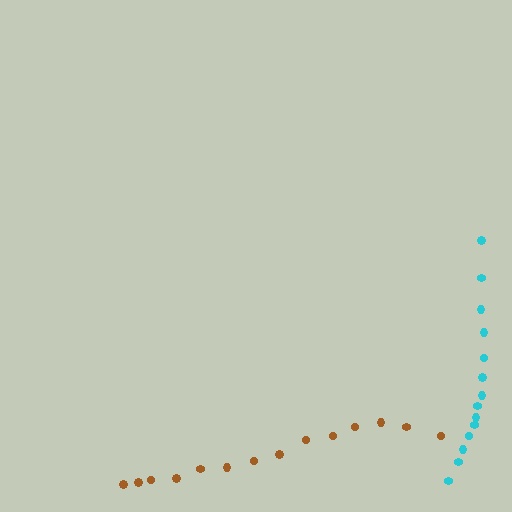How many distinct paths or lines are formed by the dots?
There are 2 distinct paths.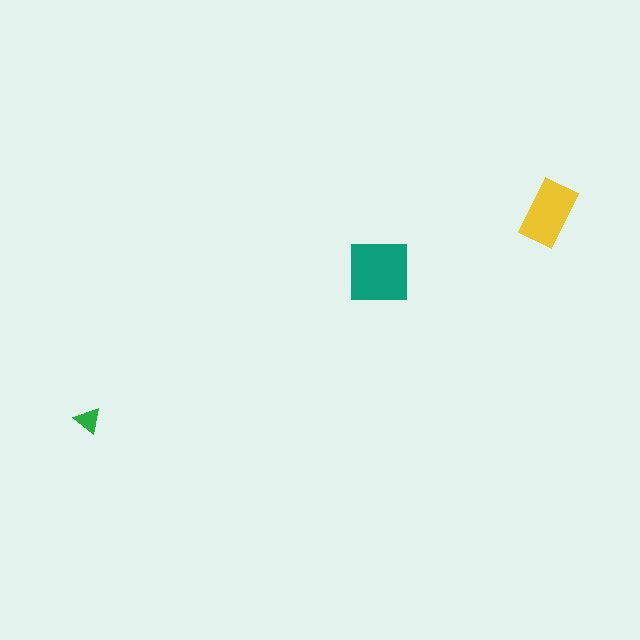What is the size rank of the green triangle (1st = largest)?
3rd.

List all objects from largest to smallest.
The teal square, the yellow rectangle, the green triangle.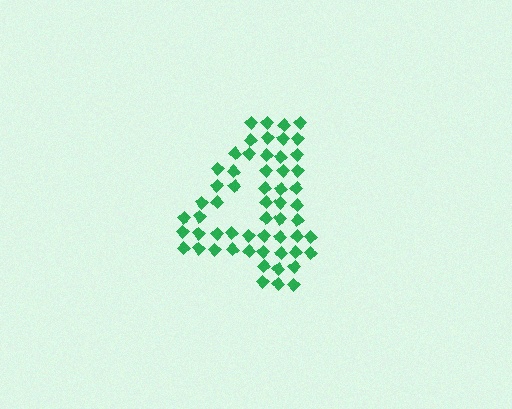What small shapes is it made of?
It is made of small diamonds.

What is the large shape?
The large shape is the digit 4.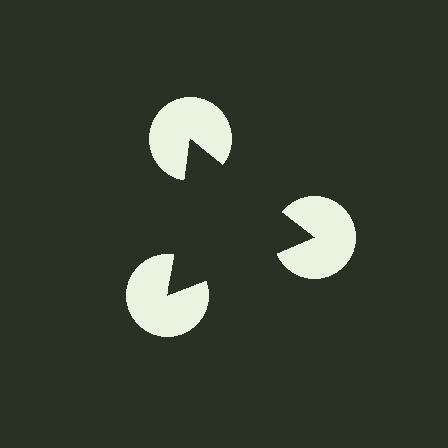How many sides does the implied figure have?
3 sides.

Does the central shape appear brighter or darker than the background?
It typically appears slightly darker than the background, even though no actual brightness change is drawn.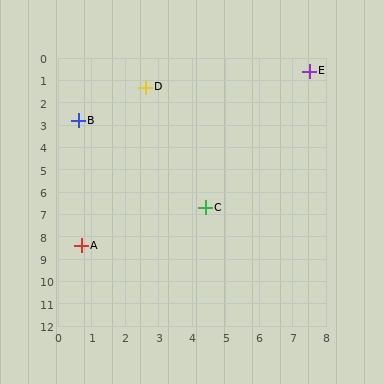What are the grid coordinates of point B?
Point B is at approximately (0.6, 2.8).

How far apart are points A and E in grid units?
Points A and E are about 10.3 grid units apart.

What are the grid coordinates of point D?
Point D is at approximately (2.6, 1.3).